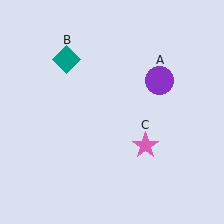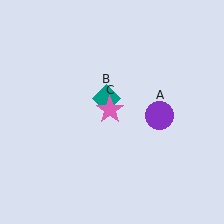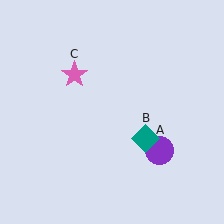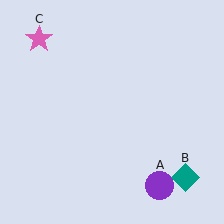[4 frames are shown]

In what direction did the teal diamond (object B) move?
The teal diamond (object B) moved down and to the right.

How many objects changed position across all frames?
3 objects changed position: purple circle (object A), teal diamond (object B), pink star (object C).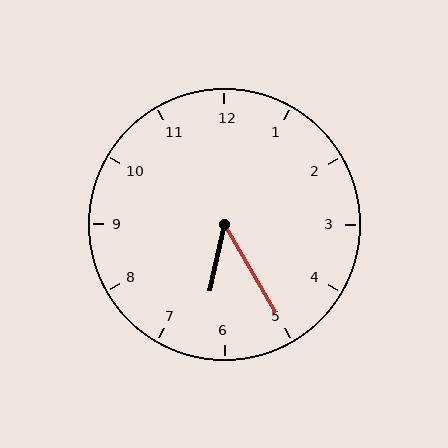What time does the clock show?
6:25.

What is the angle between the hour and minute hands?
Approximately 42 degrees.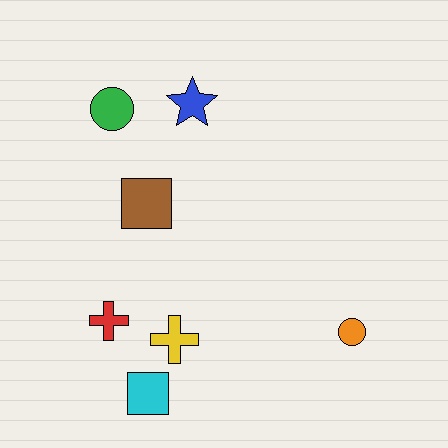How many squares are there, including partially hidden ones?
There are 2 squares.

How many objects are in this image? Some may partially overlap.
There are 7 objects.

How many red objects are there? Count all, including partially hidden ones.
There is 1 red object.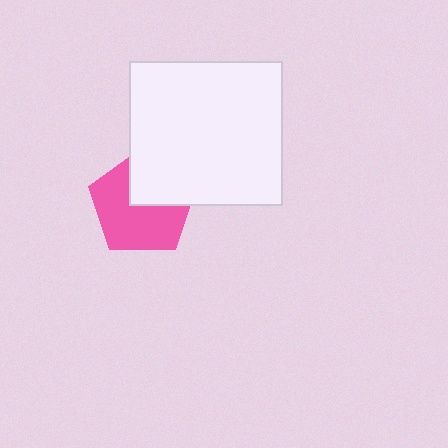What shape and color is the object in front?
The object in front is a white rectangle.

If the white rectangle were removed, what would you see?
You would see the complete pink pentagon.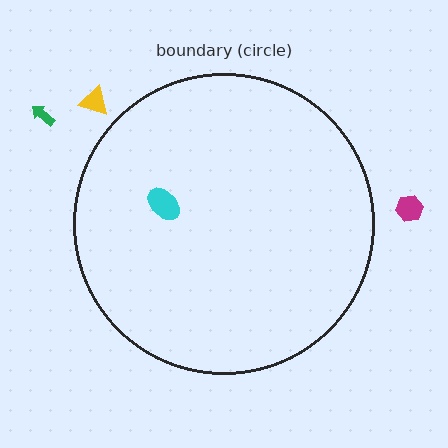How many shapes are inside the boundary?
1 inside, 3 outside.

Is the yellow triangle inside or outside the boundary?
Outside.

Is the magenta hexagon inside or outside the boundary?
Outside.